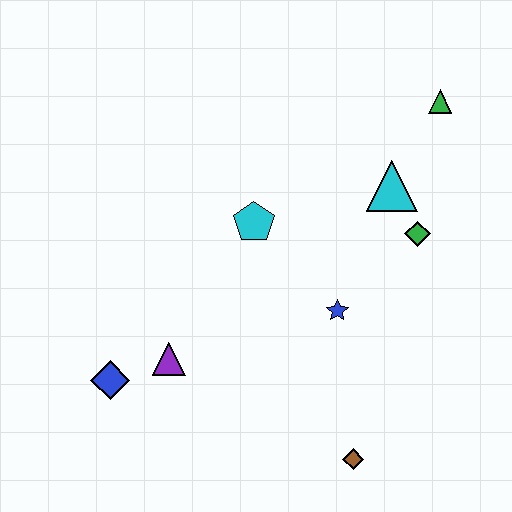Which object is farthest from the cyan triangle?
The blue diamond is farthest from the cyan triangle.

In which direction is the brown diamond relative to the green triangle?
The brown diamond is below the green triangle.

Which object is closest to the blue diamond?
The purple triangle is closest to the blue diamond.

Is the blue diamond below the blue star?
Yes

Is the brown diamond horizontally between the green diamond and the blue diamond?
Yes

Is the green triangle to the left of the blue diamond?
No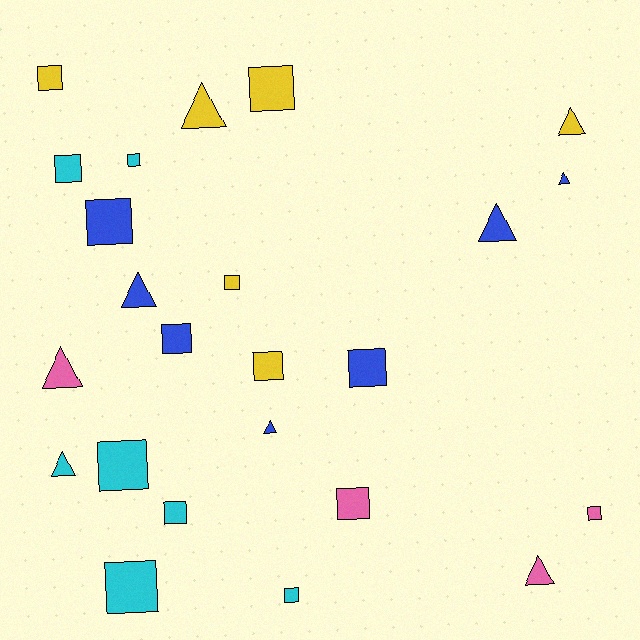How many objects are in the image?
There are 24 objects.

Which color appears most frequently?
Cyan, with 7 objects.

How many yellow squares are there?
There are 4 yellow squares.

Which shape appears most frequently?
Square, with 15 objects.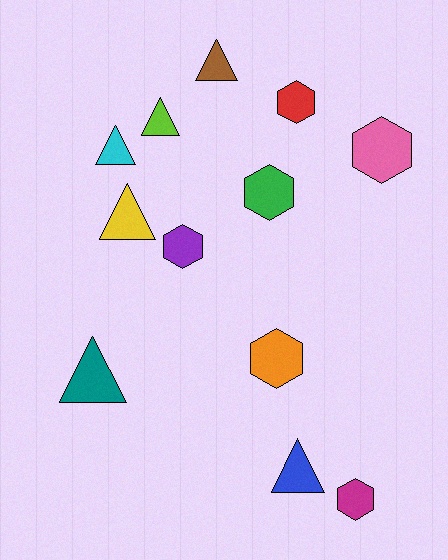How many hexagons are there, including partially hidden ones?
There are 6 hexagons.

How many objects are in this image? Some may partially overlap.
There are 12 objects.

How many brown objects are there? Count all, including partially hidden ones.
There is 1 brown object.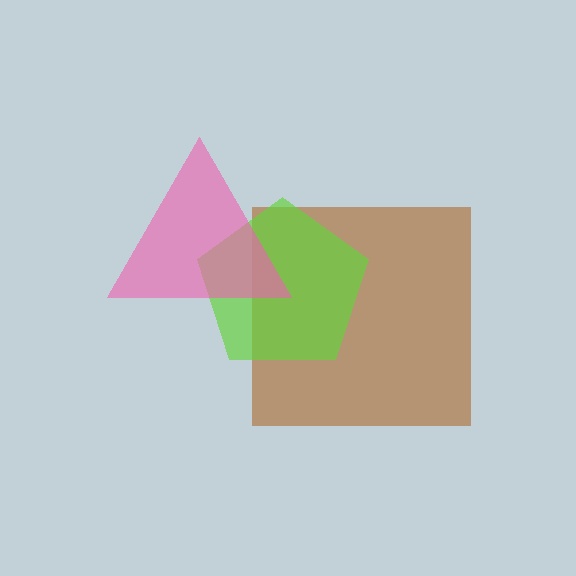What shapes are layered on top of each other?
The layered shapes are: a brown square, a lime pentagon, a pink triangle.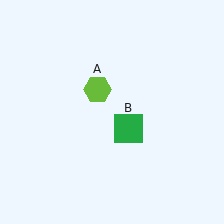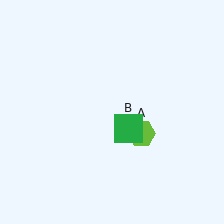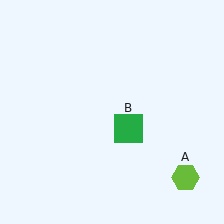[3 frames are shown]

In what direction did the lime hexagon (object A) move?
The lime hexagon (object A) moved down and to the right.